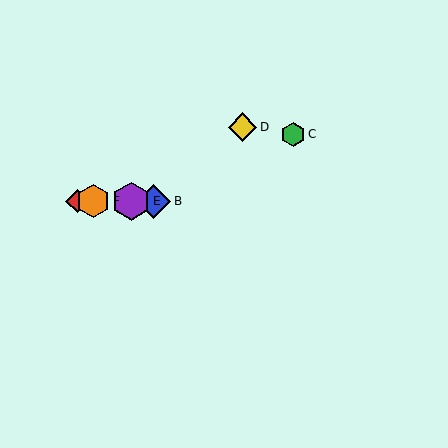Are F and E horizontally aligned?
Yes, both are at y≈201.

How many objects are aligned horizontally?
4 objects (A, B, E, F) are aligned horizontally.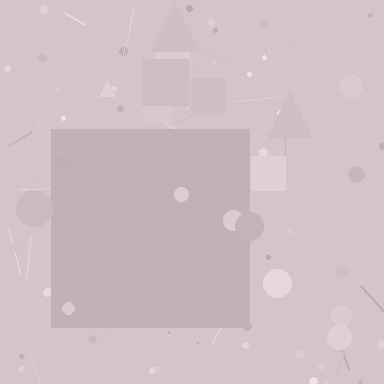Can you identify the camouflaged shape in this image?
The camouflaged shape is a square.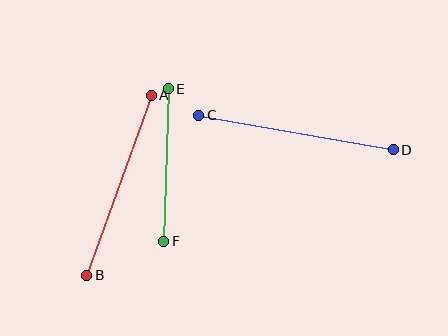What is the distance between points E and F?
The distance is approximately 153 pixels.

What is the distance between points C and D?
The distance is approximately 197 pixels.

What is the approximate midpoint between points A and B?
The midpoint is at approximately (119, 185) pixels.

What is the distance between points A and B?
The distance is approximately 191 pixels.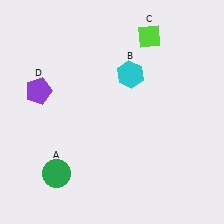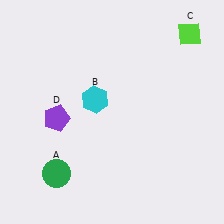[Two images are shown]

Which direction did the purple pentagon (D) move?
The purple pentagon (D) moved down.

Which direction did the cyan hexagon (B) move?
The cyan hexagon (B) moved left.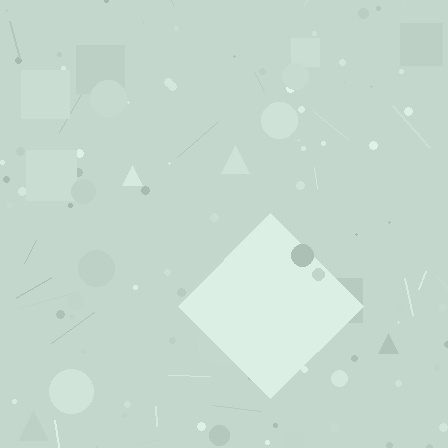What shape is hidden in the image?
A diamond is hidden in the image.